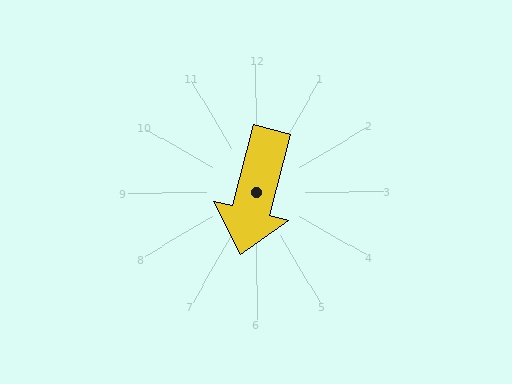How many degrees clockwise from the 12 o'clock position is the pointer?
Approximately 194 degrees.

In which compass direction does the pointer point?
South.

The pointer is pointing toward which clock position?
Roughly 6 o'clock.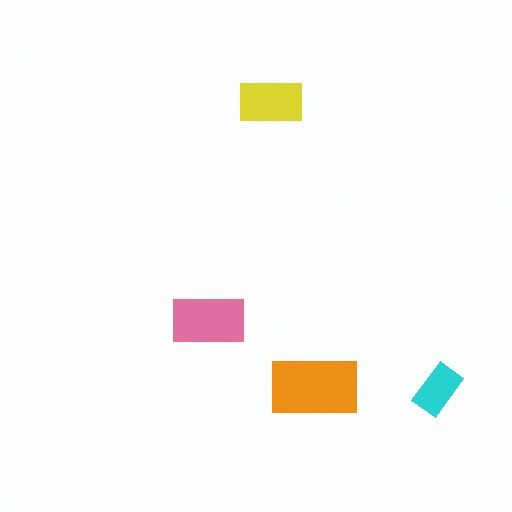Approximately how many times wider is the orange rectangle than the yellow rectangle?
About 1.5 times wider.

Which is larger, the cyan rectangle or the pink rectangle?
The pink one.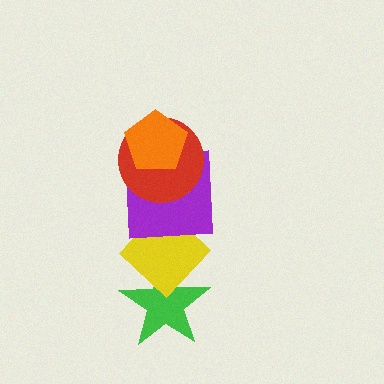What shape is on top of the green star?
The yellow diamond is on top of the green star.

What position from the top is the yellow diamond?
The yellow diamond is 4th from the top.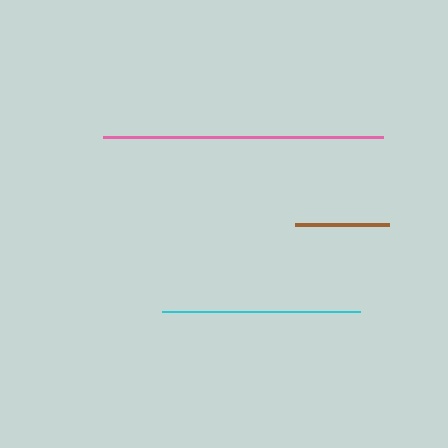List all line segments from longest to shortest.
From longest to shortest: pink, cyan, brown.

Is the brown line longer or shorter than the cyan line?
The cyan line is longer than the brown line.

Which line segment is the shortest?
The brown line is the shortest at approximately 94 pixels.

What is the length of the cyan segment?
The cyan segment is approximately 198 pixels long.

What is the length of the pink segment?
The pink segment is approximately 280 pixels long.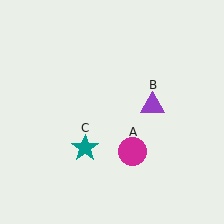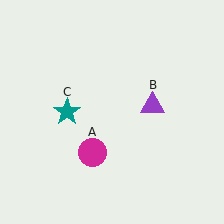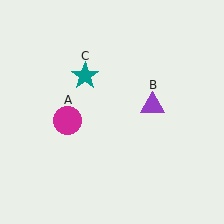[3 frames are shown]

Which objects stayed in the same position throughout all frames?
Purple triangle (object B) remained stationary.